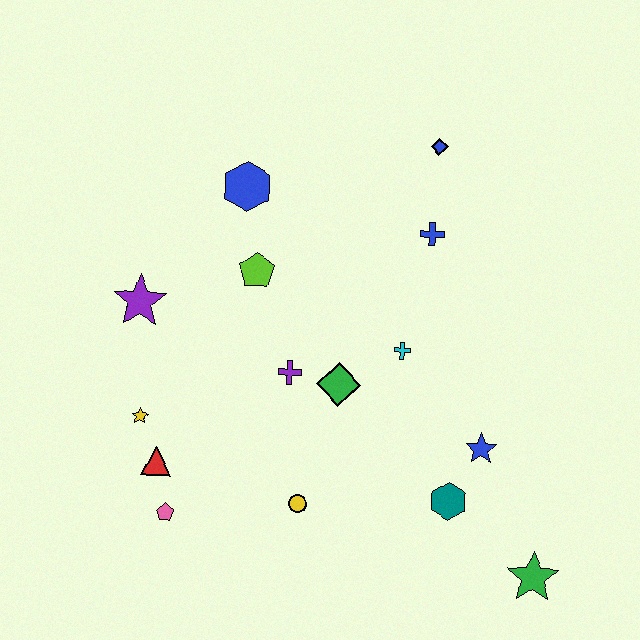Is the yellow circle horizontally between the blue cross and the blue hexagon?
Yes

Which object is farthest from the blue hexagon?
The green star is farthest from the blue hexagon.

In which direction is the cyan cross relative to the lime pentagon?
The cyan cross is to the right of the lime pentagon.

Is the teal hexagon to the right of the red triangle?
Yes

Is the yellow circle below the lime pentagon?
Yes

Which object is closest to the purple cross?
The green diamond is closest to the purple cross.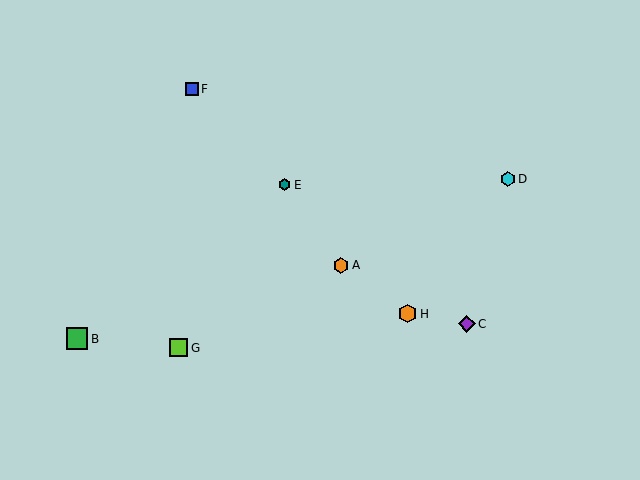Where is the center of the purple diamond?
The center of the purple diamond is at (467, 324).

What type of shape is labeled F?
Shape F is a blue square.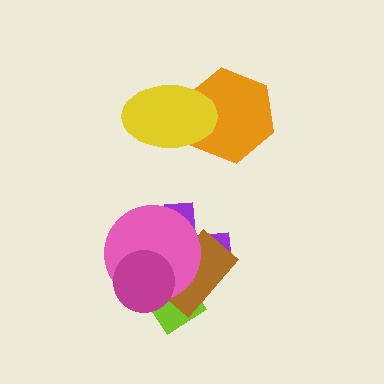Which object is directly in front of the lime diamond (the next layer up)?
The purple cross is directly in front of the lime diamond.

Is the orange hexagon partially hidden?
Yes, it is partially covered by another shape.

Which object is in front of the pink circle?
The magenta circle is in front of the pink circle.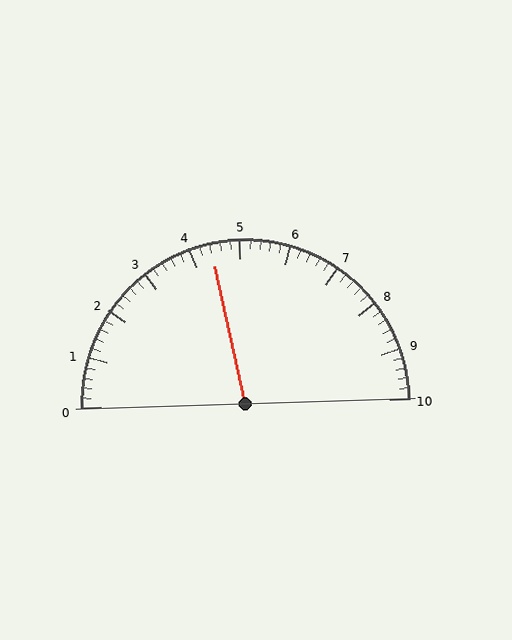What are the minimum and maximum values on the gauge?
The gauge ranges from 0 to 10.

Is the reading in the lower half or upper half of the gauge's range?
The reading is in the lower half of the range (0 to 10).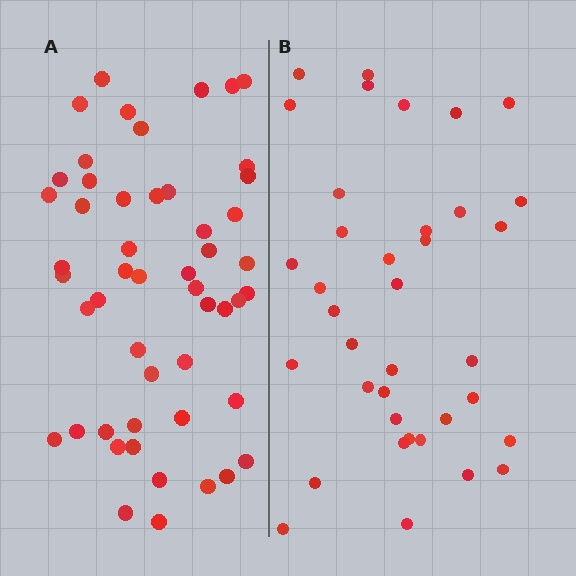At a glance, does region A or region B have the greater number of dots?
Region A (the left region) has more dots.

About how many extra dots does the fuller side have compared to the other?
Region A has approximately 15 more dots than region B.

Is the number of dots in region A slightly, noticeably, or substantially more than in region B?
Region A has noticeably more, but not dramatically so. The ratio is roughly 1.4 to 1.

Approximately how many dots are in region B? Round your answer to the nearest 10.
About 40 dots. (The exact count is 37, which rounds to 40.)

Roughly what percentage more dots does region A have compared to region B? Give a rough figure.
About 40% more.